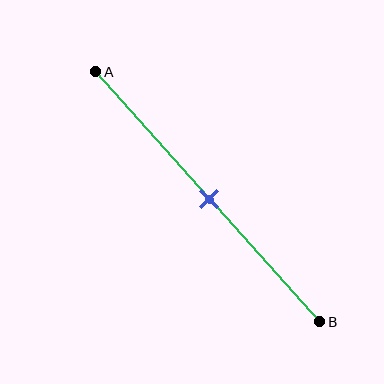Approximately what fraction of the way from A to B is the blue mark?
The blue mark is approximately 50% of the way from A to B.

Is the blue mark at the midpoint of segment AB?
Yes, the mark is approximately at the midpoint.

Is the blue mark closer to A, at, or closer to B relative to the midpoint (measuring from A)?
The blue mark is approximately at the midpoint of segment AB.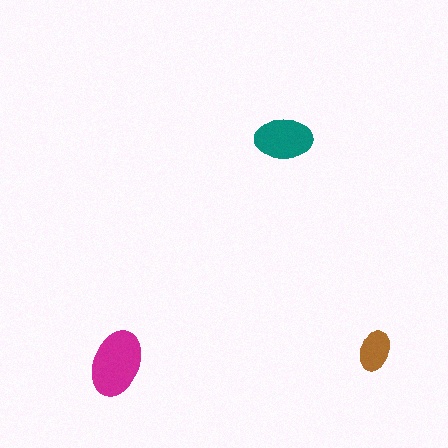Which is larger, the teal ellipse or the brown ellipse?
The teal one.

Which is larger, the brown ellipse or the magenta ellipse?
The magenta one.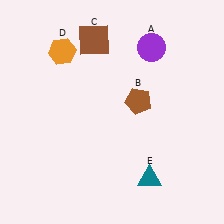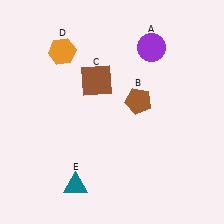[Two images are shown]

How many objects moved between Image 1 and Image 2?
2 objects moved between the two images.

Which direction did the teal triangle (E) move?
The teal triangle (E) moved left.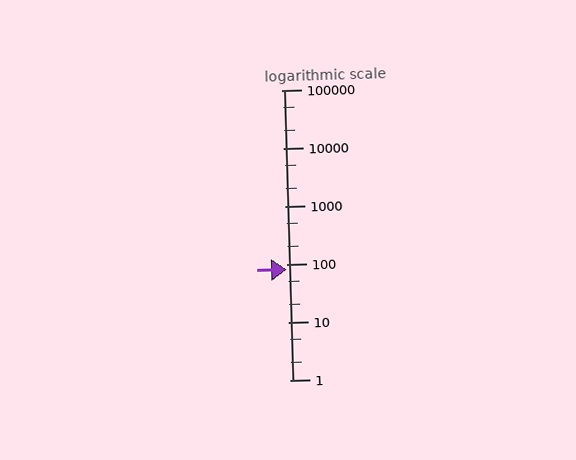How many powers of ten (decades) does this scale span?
The scale spans 5 decades, from 1 to 100000.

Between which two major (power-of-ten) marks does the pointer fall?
The pointer is between 10 and 100.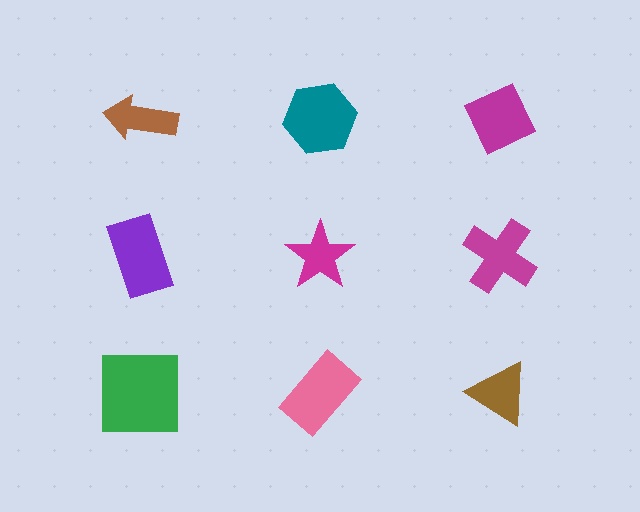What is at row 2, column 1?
A purple rectangle.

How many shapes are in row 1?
3 shapes.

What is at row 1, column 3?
A magenta diamond.